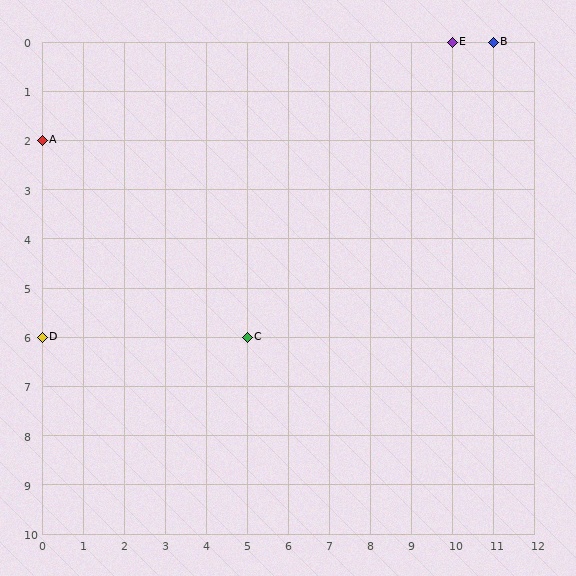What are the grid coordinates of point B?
Point B is at grid coordinates (11, 0).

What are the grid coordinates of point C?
Point C is at grid coordinates (5, 6).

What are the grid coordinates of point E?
Point E is at grid coordinates (10, 0).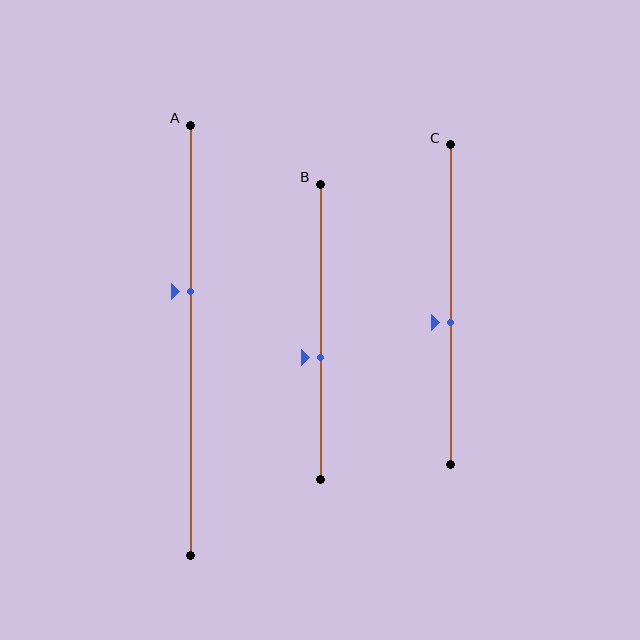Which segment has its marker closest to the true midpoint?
Segment C has its marker closest to the true midpoint.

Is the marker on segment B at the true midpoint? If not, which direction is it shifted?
No, the marker on segment B is shifted downward by about 9% of the segment length.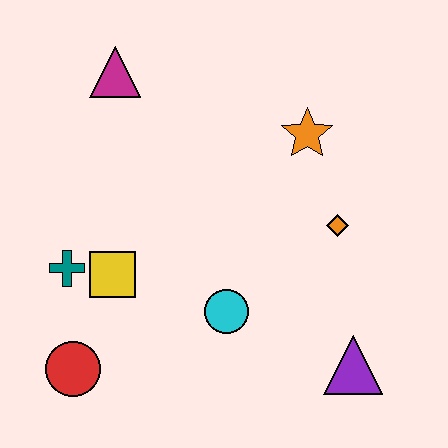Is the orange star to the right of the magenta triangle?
Yes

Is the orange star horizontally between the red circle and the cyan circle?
No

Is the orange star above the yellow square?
Yes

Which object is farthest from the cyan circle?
The magenta triangle is farthest from the cyan circle.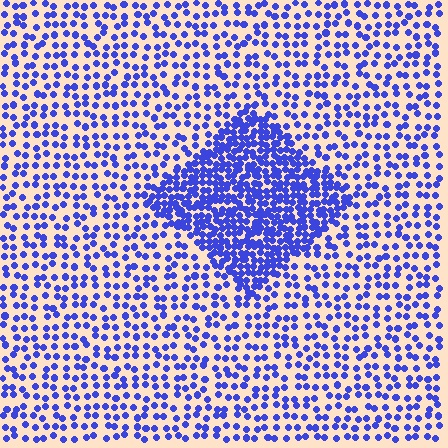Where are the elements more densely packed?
The elements are more densely packed inside the diamond boundary.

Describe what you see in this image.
The image contains small blue elements arranged at two different densities. A diamond-shaped region is visible where the elements are more densely packed than the surrounding area.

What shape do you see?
I see a diamond.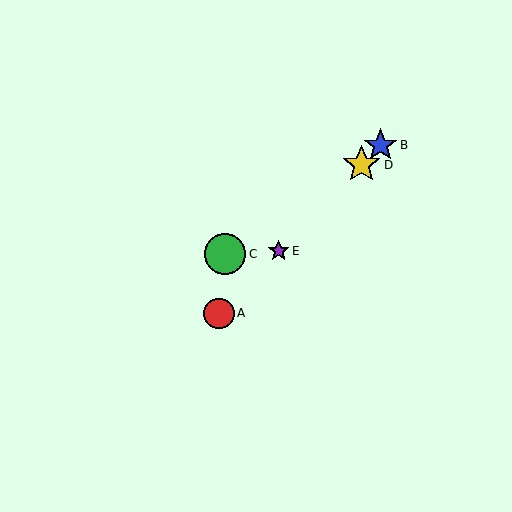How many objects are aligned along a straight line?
4 objects (A, B, D, E) are aligned along a straight line.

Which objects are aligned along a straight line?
Objects A, B, D, E are aligned along a straight line.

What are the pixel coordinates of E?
Object E is at (279, 251).